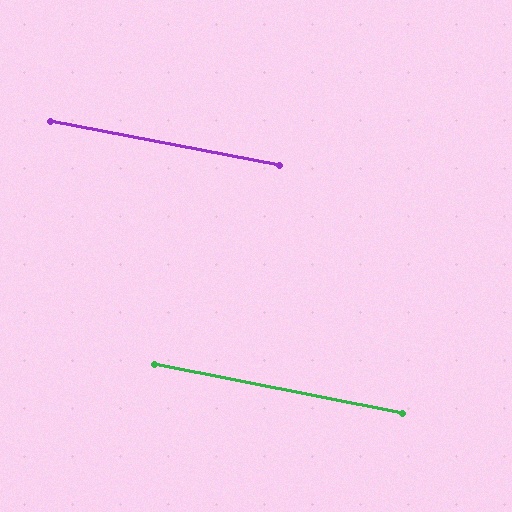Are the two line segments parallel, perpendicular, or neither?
Parallel — their directions differ by only 0.4°.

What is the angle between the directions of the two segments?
Approximately 0 degrees.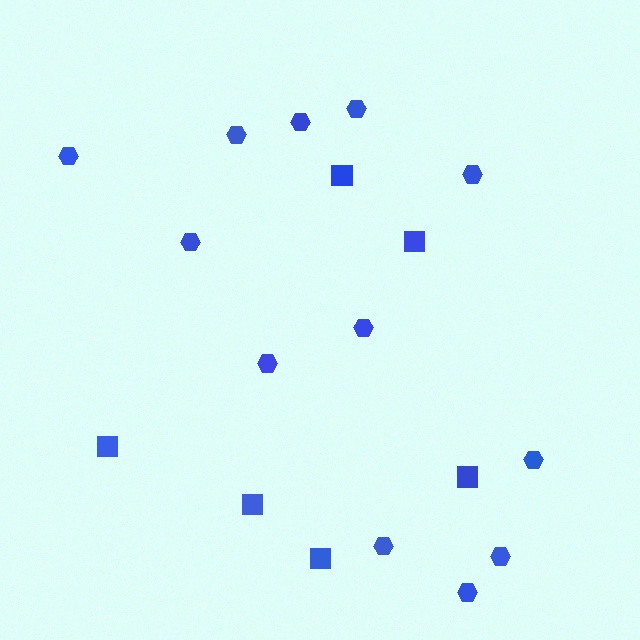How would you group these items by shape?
There are 2 groups: one group of squares (6) and one group of hexagons (12).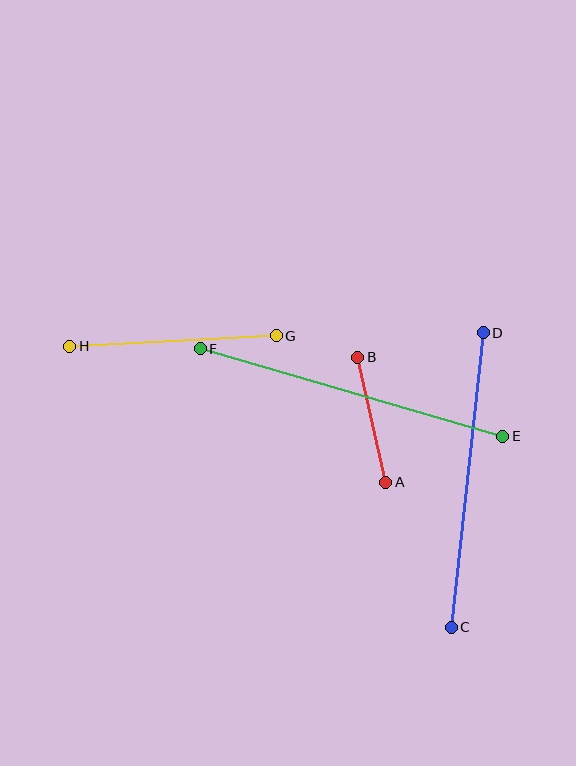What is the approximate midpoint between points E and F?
The midpoint is at approximately (352, 392) pixels.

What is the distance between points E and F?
The distance is approximately 315 pixels.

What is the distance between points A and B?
The distance is approximately 128 pixels.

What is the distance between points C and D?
The distance is approximately 296 pixels.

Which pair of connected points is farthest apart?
Points E and F are farthest apart.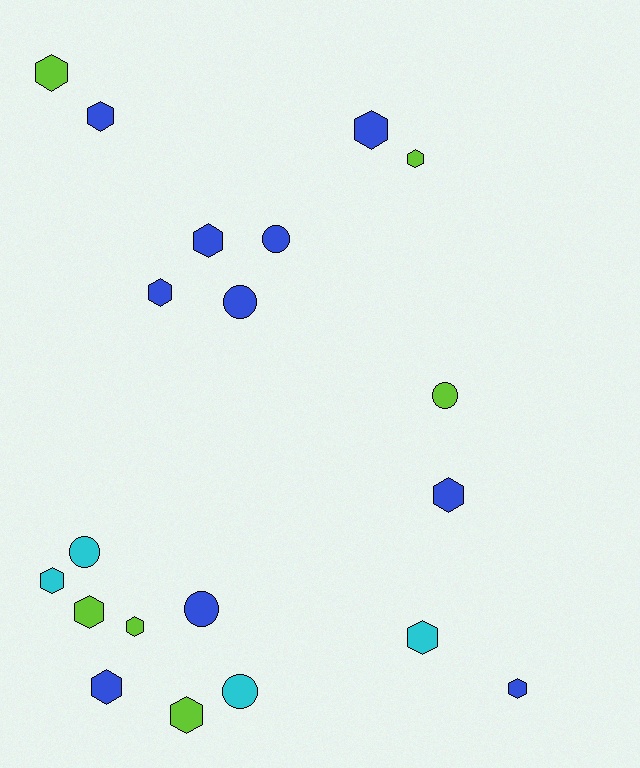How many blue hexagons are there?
There are 7 blue hexagons.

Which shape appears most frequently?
Hexagon, with 14 objects.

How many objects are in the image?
There are 20 objects.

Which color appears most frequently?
Blue, with 10 objects.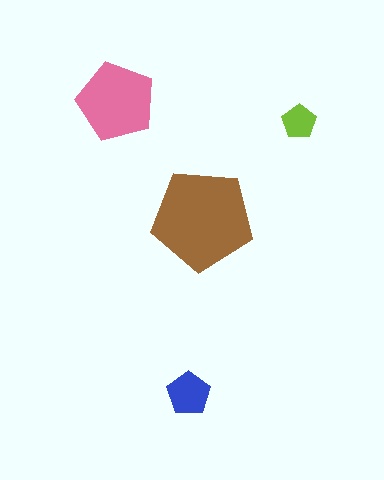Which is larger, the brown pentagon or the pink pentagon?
The brown one.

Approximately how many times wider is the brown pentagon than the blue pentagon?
About 2.5 times wider.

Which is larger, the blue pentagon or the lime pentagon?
The blue one.